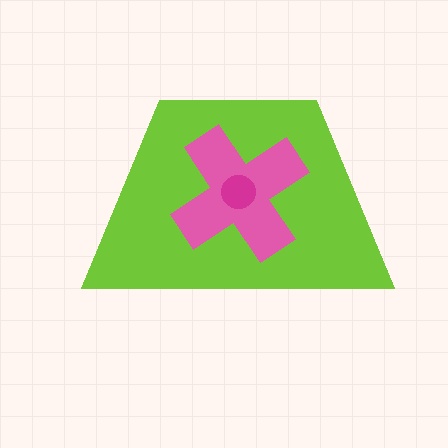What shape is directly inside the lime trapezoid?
The pink cross.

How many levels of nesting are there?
3.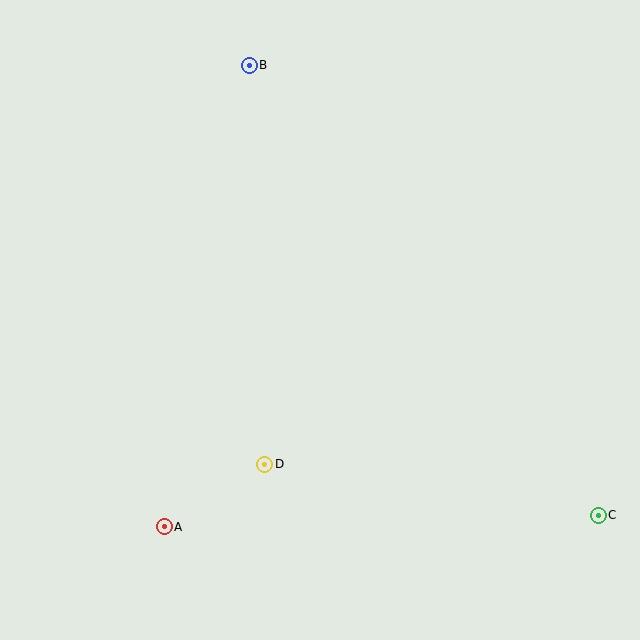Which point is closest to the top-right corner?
Point B is closest to the top-right corner.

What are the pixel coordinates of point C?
Point C is at (598, 515).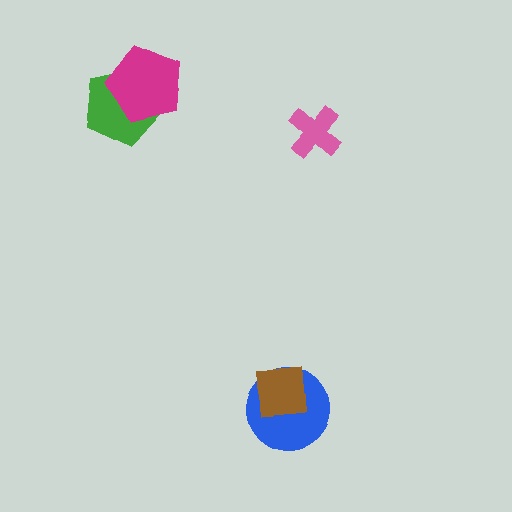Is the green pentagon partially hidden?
Yes, it is partially covered by another shape.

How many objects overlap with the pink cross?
0 objects overlap with the pink cross.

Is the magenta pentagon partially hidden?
No, no other shape covers it.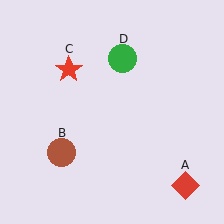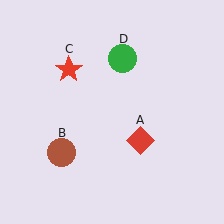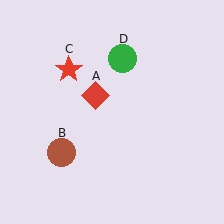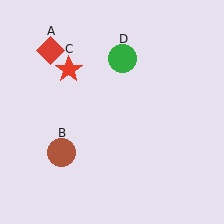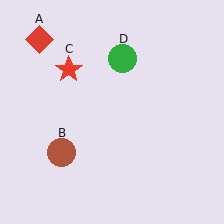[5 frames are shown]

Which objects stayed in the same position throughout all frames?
Brown circle (object B) and red star (object C) and green circle (object D) remained stationary.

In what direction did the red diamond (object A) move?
The red diamond (object A) moved up and to the left.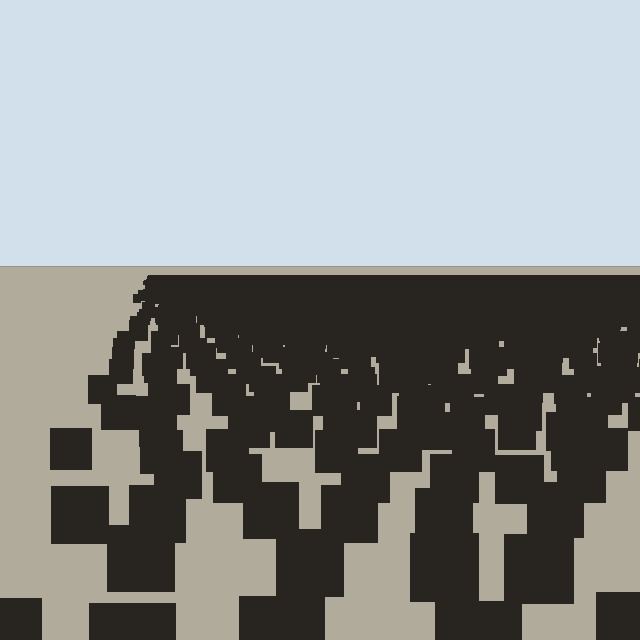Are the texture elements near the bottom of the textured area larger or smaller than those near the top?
Larger. Near the bottom, elements are closer to the viewer and appear at a bigger on-screen size.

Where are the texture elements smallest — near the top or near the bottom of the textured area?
Near the top.